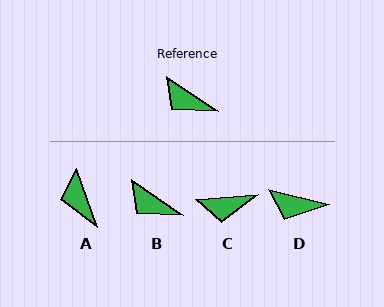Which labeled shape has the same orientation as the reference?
B.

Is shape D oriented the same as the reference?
No, it is off by about 21 degrees.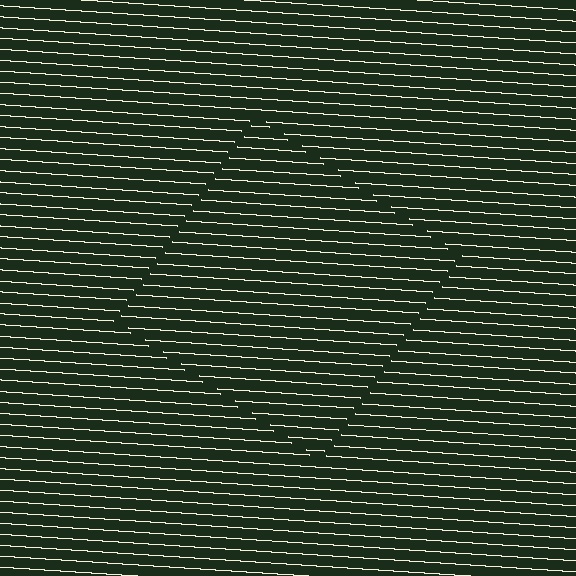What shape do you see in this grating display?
An illusory square. The interior of the shape contains the same grating, shifted by half a period — the contour is defined by the phase discontinuity where line-ends from the inner and outer gratings abut.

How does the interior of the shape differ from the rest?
The interior of the shape contains the same grating, shifted by half a period — the contour is defined by the phase discontinuity where line-ends from the inner and outer gratings abut.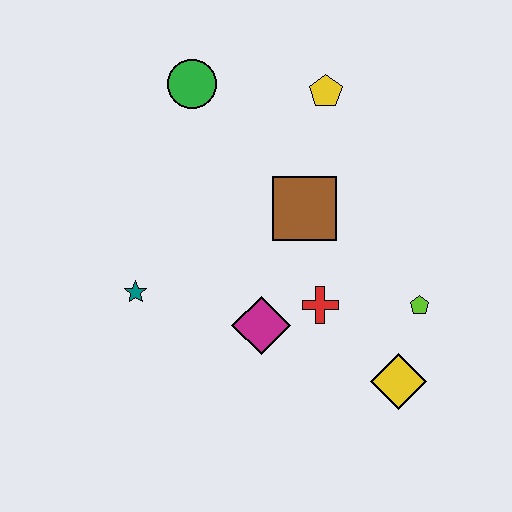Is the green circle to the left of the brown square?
Yes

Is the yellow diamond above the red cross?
No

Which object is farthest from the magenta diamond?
The green circle is farthest from the magenta diamond.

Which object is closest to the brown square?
The red cross is closest to the brown square.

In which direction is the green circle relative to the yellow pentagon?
The green circle is to the left of the yellow pentagon.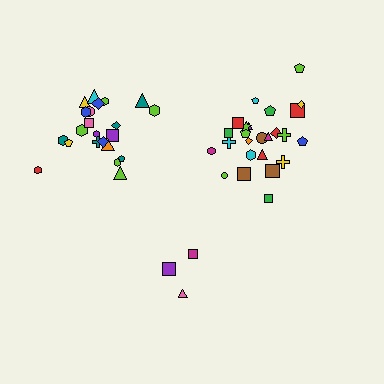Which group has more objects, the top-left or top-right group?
The top-right group.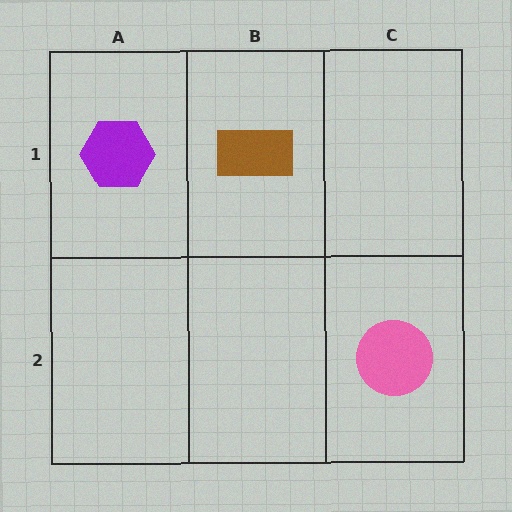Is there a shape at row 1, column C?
No, that cell is empty.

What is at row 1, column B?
A brown rectangle.